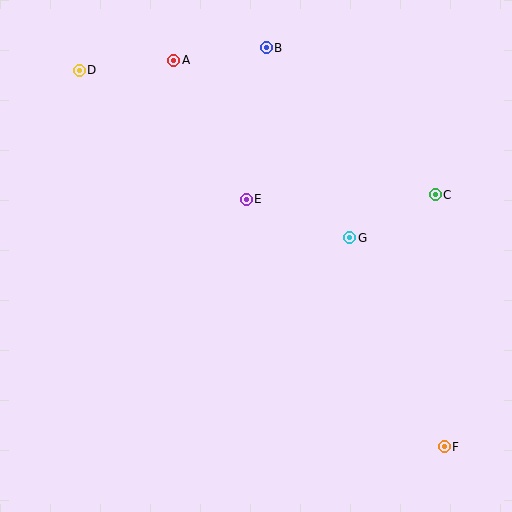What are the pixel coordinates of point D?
Point D is at (79, 70).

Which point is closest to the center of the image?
Point E at (246, 199) is closest to the center.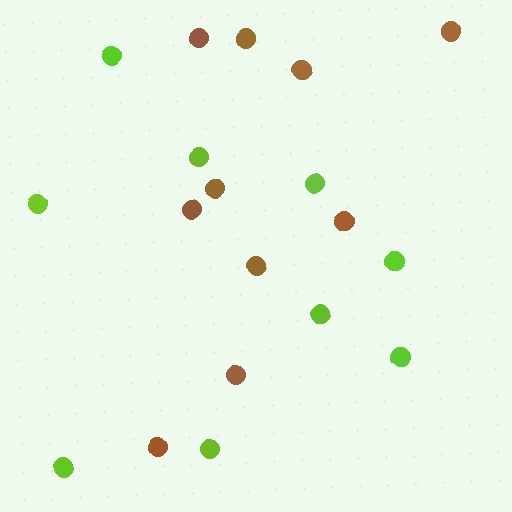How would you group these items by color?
There are 2 groups: one group of lime circles (9) and one group of brown circles (10).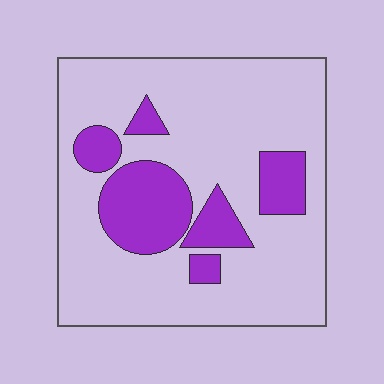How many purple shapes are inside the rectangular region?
6.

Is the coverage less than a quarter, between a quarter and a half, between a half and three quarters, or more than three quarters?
Less than a quarter.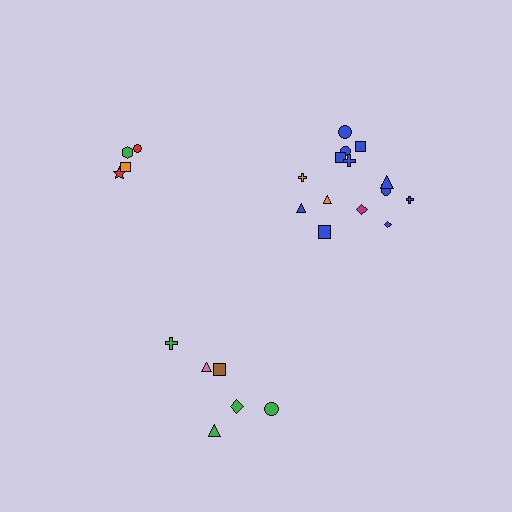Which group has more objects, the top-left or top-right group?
The top-right group.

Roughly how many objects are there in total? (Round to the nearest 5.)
Roughly 25 objects in total.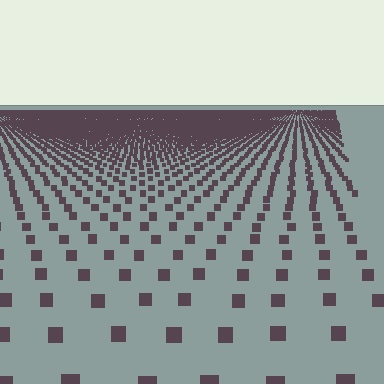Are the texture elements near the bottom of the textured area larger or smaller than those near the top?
Larger. Near the bottom, elements are closer to the viewer and appear at a bigger on-screen size.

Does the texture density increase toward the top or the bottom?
Density increases toward the top.